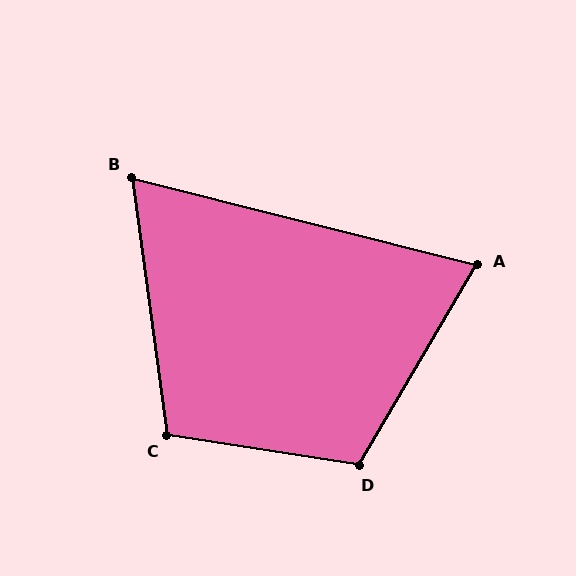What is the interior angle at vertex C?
Approximately 106 degrees (obtuse).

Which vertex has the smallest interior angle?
B, at approximately 68 degrees.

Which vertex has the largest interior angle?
D, at approximately 112 degrees.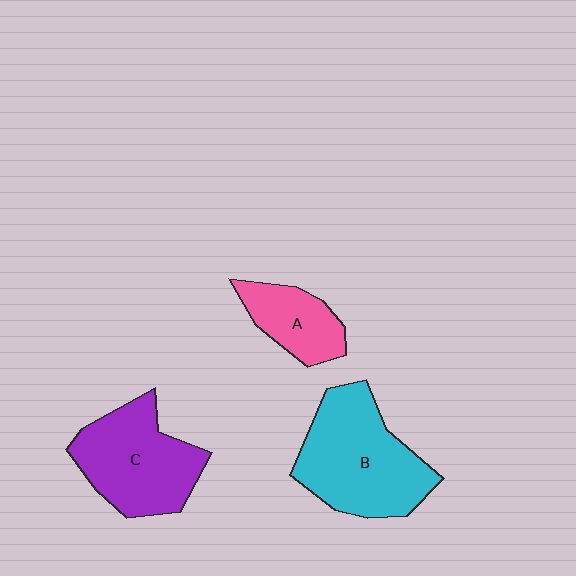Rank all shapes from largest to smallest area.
From largest to smallest: B (cyan), C (purple), A (pink).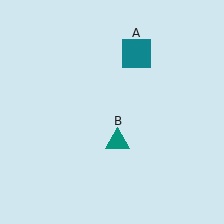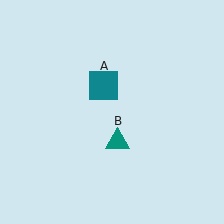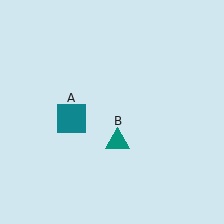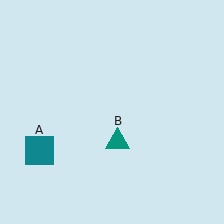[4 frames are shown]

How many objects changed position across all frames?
1 object changed position: teal square (object A).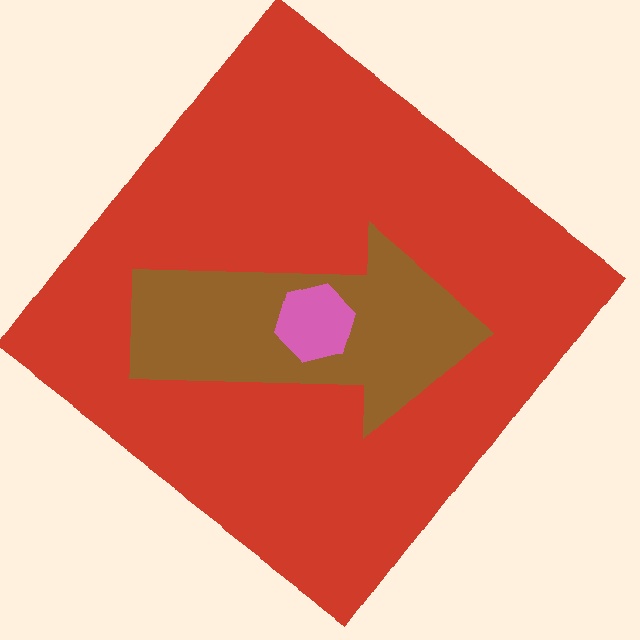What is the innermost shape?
The pink hexagon.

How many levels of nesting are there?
3.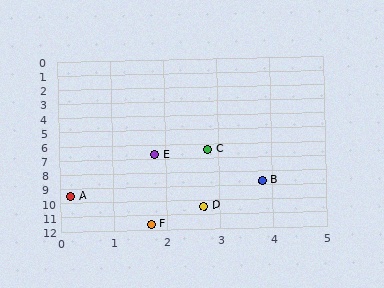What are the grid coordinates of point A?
Point A is at approximately (0.2, 9.5).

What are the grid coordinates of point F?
Point F is at approximately (1.7, 11.6).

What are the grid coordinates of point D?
Point D is at approximately (2.7, 10.4).